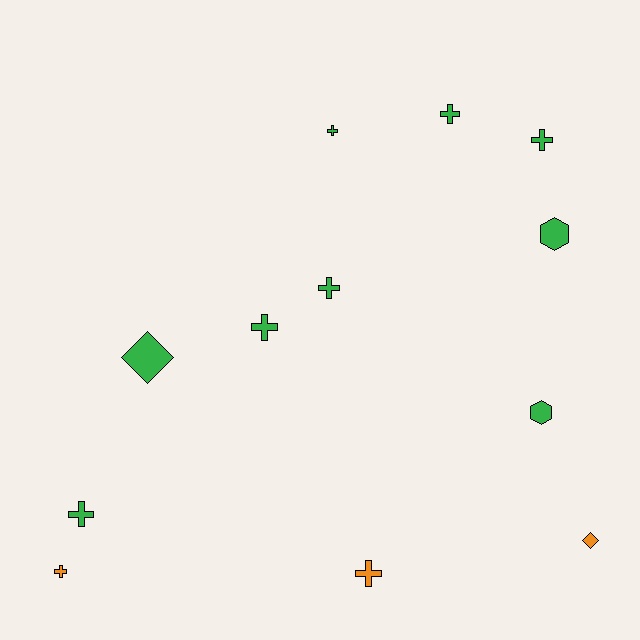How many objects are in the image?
There are 12 objects.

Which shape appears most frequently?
Cross, with 8 objects.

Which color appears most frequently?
Green, with 9 objects.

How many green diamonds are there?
There is 1 green diamond.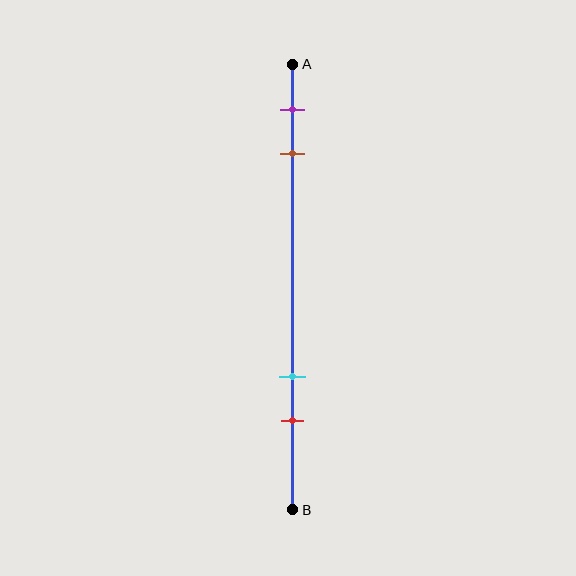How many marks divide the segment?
There are 4 marks dividing the segment.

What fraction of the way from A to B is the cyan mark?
The cyan mark is approximately 70% (0.7) of the way from A to B.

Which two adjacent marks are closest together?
The purple and brown marks are the closest adjacent pair.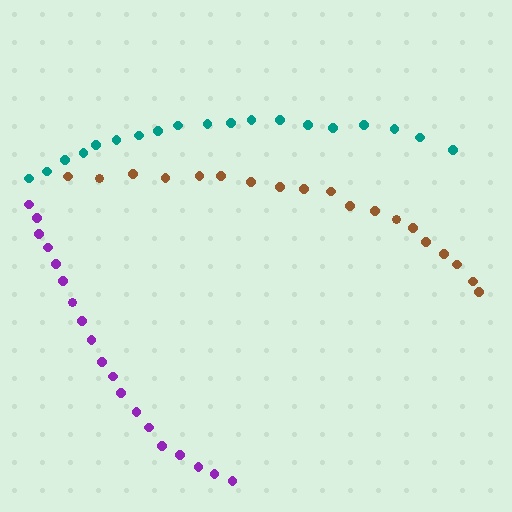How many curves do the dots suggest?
There are 3 distinct paths.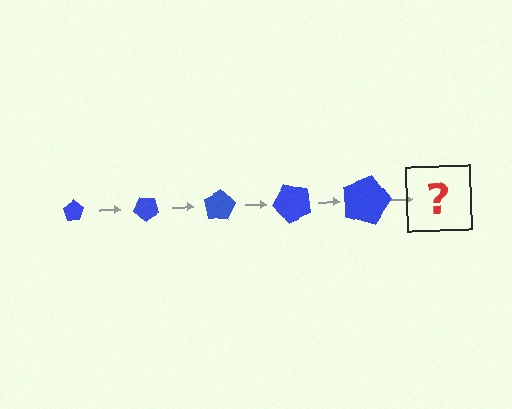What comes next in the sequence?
The next element should be a pentagon, larger than the previous one and rotated 200 degrees from the start.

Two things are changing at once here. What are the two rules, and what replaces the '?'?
The two rules are that the pentagon grows larger each step and it rotates 40 degrees each step. The '?' should be a pentagon, larger than the previous one and rotated 200 degrees from the start.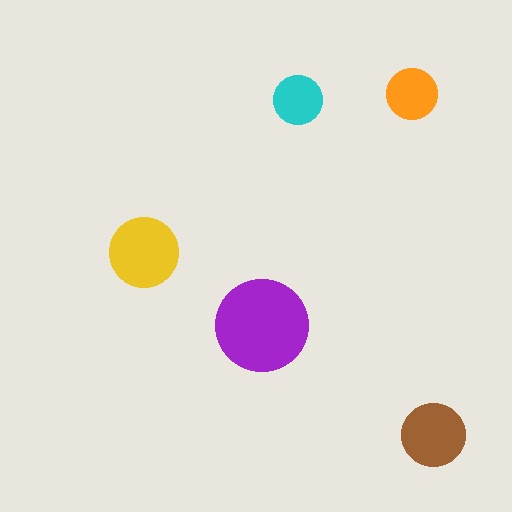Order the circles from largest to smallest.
the purple one, the yellow one, the brown one, the orange one, the cyan one.